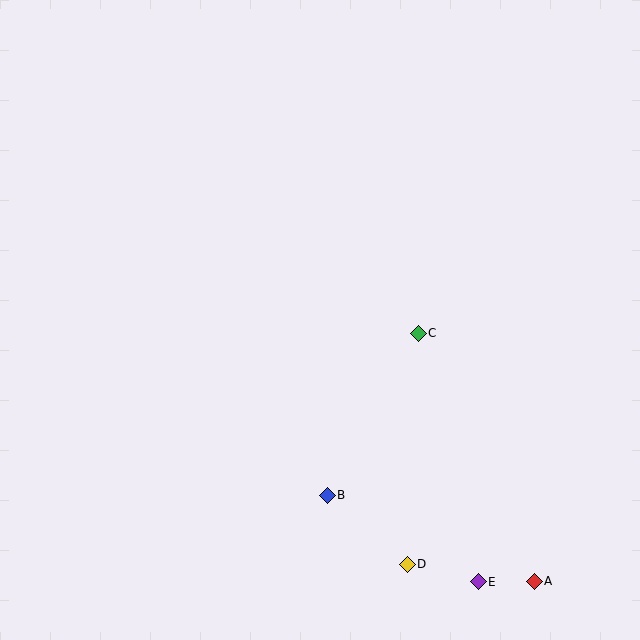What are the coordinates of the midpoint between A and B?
The midpoint between A and B is at (431, 538).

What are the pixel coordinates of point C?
Point C is at (418, 333).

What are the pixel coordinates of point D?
Point D is at (407, 564).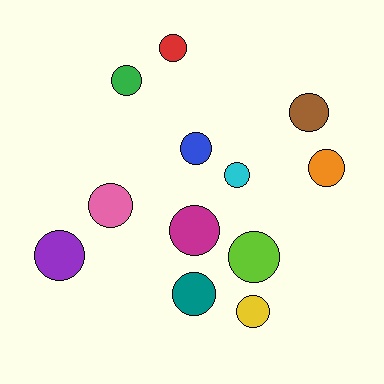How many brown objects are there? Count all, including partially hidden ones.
There is 1 brown object.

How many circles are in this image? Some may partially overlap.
There are 12 circles.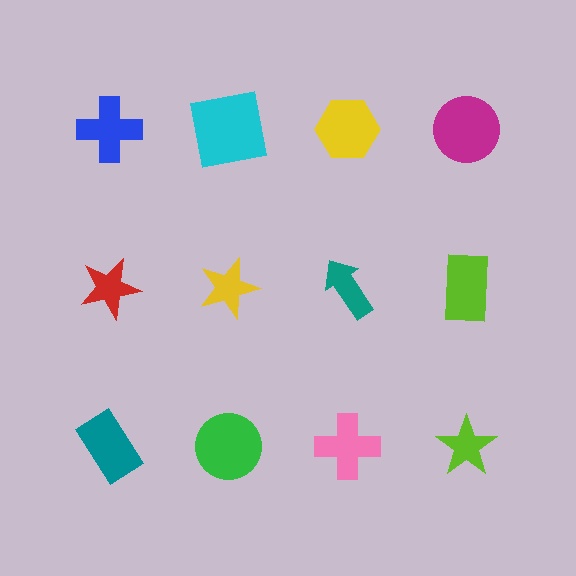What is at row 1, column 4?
A magenta circle.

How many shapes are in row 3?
4 shapes.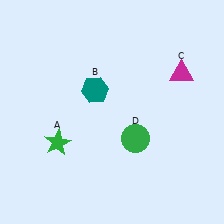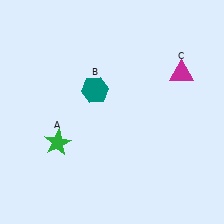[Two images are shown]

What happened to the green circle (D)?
The green circle (D) was removed in Image 2. It was in the bottom-right area of Image 1.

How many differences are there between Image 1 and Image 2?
There is 1 difference between the two images.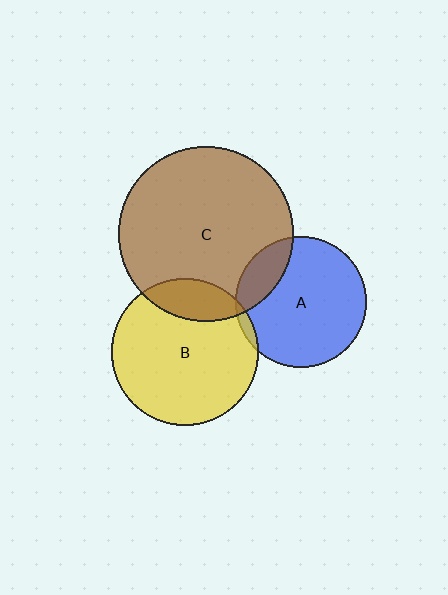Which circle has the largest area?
Circle C (brown).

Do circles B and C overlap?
Yes.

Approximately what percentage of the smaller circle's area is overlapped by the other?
Approximately 20%.